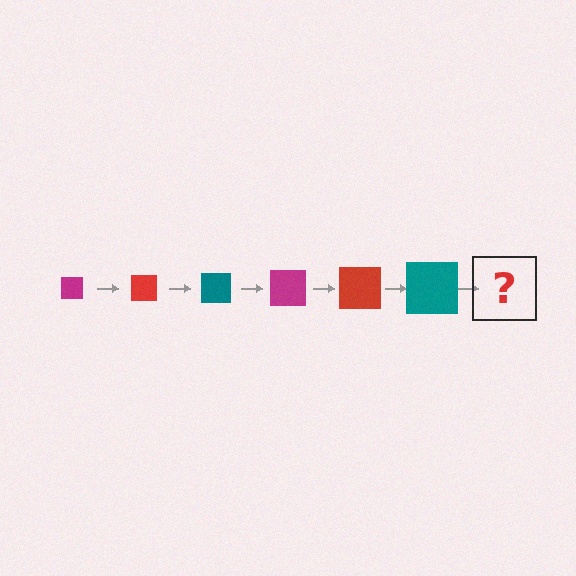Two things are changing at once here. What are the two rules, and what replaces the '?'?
The two rules are that the square grows larger each step and the color cycles through magenta, red, and teal. The '?' should be a magenta square, larger than the previous one.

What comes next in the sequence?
The next element should be a magenta square, larger than the previous one.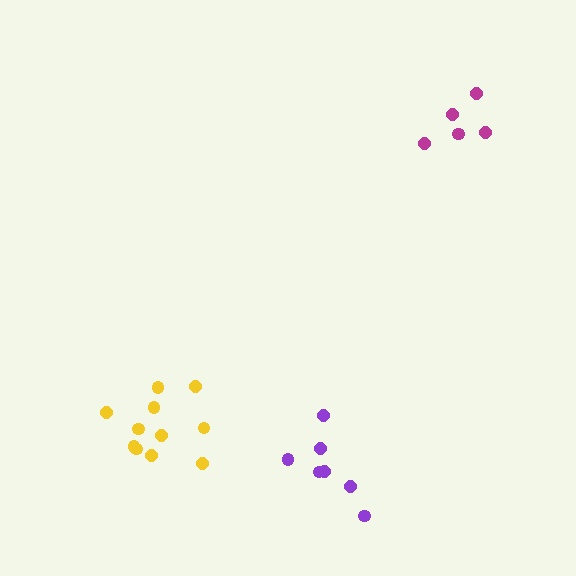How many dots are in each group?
Group 1: 11 dots, Group 2: 7 dots, Group 3: 5 dots (23 total).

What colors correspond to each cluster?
The clusters are colored: yellow, purple, magenta.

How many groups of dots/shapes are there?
There are 3 groups.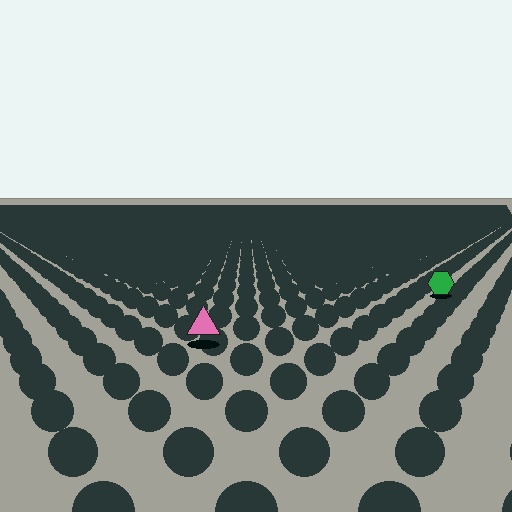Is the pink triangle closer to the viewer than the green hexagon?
Yes. The pink triangle is closer — you can tell from the texture gradient: the ground texture is coarser near it.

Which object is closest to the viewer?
The pink triangle is closest. The texture marks near it are larger and more spread out.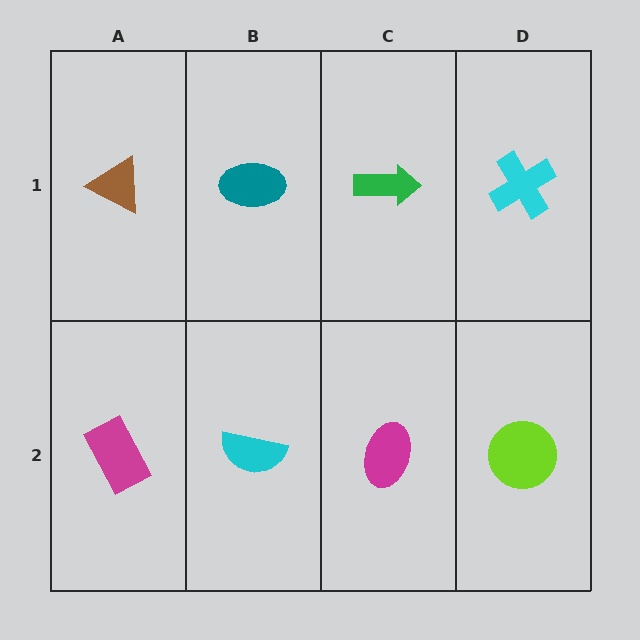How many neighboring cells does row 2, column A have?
2.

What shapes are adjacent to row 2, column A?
A brown triangle (row 1, column A), a cyan semicircle (row 2, column B).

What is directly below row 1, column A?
A magenta rectangle.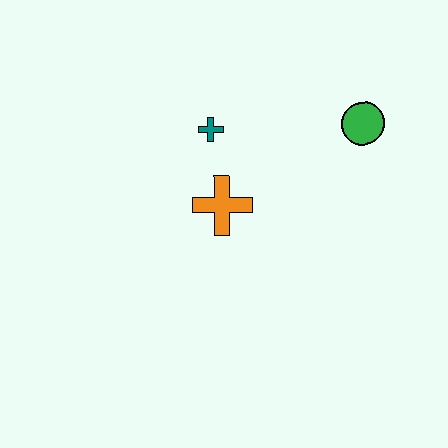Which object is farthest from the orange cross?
The green circle is farthest from the orange cross.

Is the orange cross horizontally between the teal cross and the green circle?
Yes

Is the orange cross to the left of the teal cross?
No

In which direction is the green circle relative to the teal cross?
The green circle is to the right of the teal cross.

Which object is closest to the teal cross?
The orange cross is closest to the teal cross.